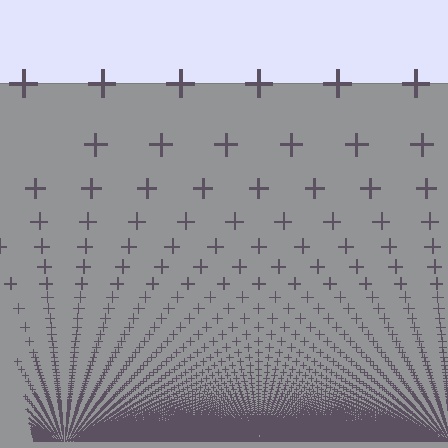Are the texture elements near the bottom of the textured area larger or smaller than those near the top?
Smaller. The gradient is inverted — elements near the bottom are smaller and denser.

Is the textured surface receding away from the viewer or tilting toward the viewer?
The surface appears to tilt toward the viewer. Texture elements get larger and sparser toward the top.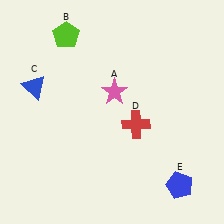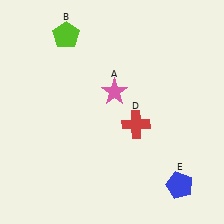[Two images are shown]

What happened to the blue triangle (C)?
The blue triangle (C) was removed in Image 2. It was in the top-left area of Image 1.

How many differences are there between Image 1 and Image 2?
There is 1 difference between the two images.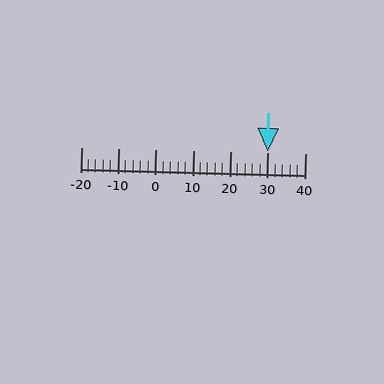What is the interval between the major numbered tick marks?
The major tick marks are spaced 10 units apart.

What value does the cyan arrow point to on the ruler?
The cyan arrow points to approximately 30.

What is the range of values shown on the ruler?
The ruler shows values from -20 to 40.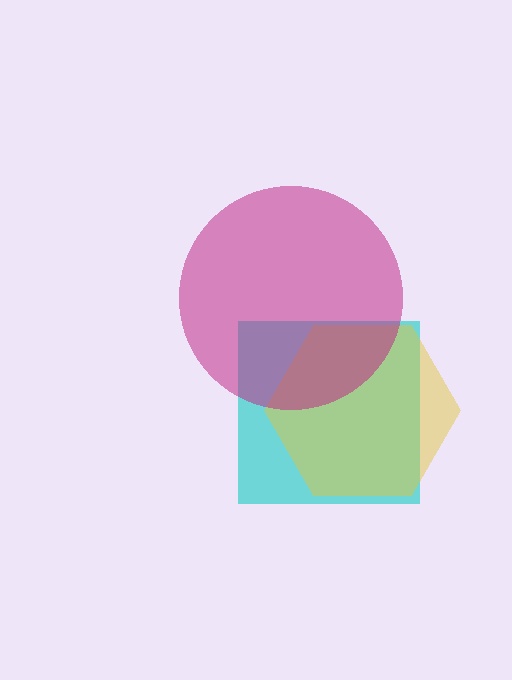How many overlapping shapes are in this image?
There are 3 overlapping shapes in the image.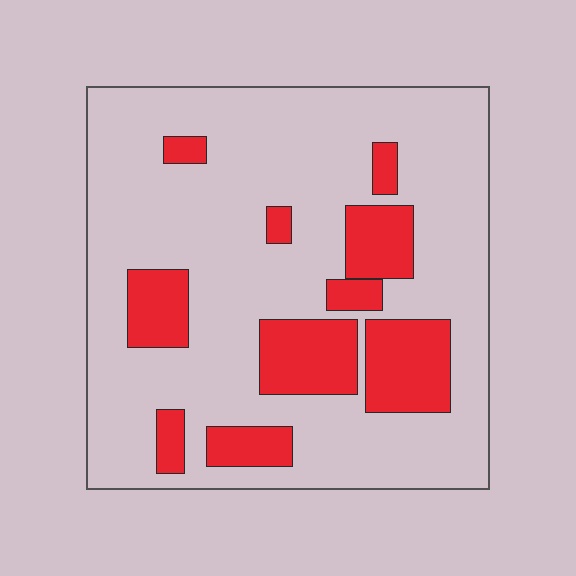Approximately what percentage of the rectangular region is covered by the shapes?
Approximately 20%.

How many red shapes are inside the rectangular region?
10.